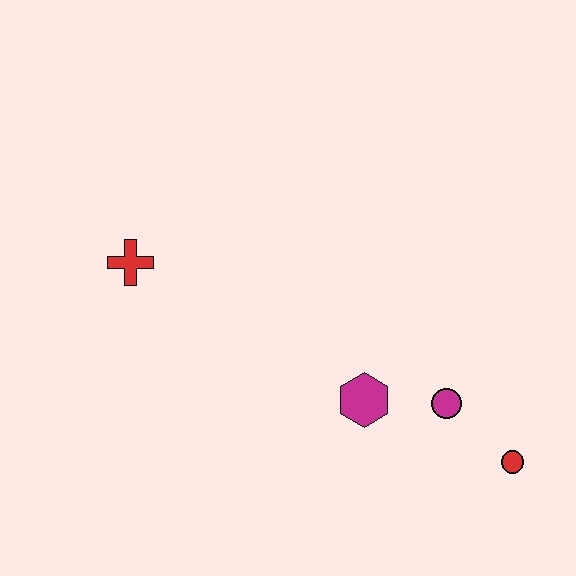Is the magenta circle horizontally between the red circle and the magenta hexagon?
Yes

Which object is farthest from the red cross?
The red circle is farthest from the red cross.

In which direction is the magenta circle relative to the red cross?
The magenta circle is to the right of the red cross.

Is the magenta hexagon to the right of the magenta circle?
No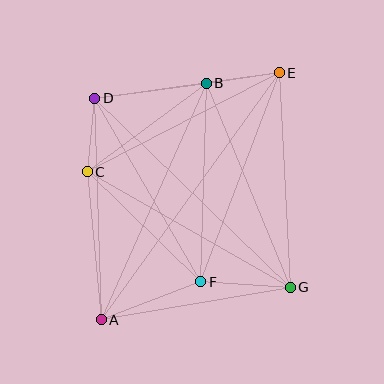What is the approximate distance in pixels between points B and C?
The distance between B and C is approximately 149 pixels.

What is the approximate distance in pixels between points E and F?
The distance between E and F is approximately 223 pixels.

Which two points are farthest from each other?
Points A and E are farthest from each other.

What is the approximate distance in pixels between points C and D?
The distance between C and D is approximately 74 pixels.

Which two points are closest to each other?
Points B and E are closest to each other.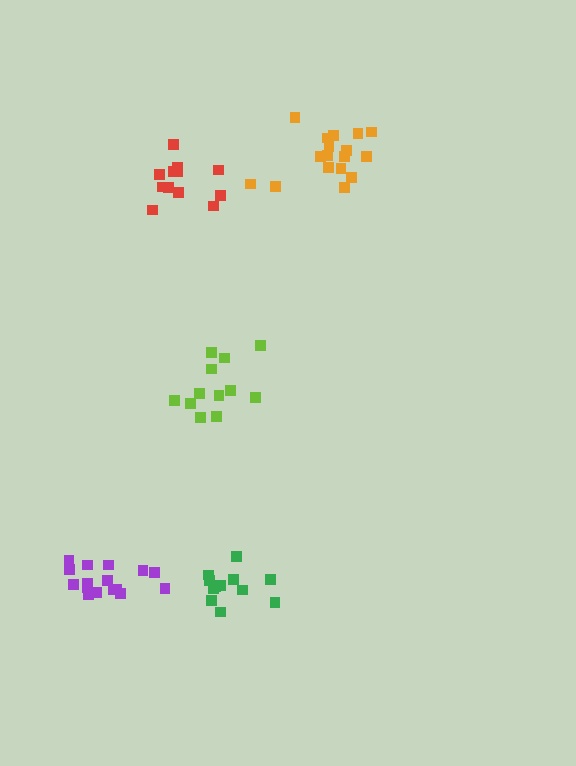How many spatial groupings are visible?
There are 5 spatial groupings.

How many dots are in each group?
Group 1: 12 dots, Group 2: 17 dots, Group 3: 12 dots, Group 4: 12 dots, Group 5: 16 dots (69 total).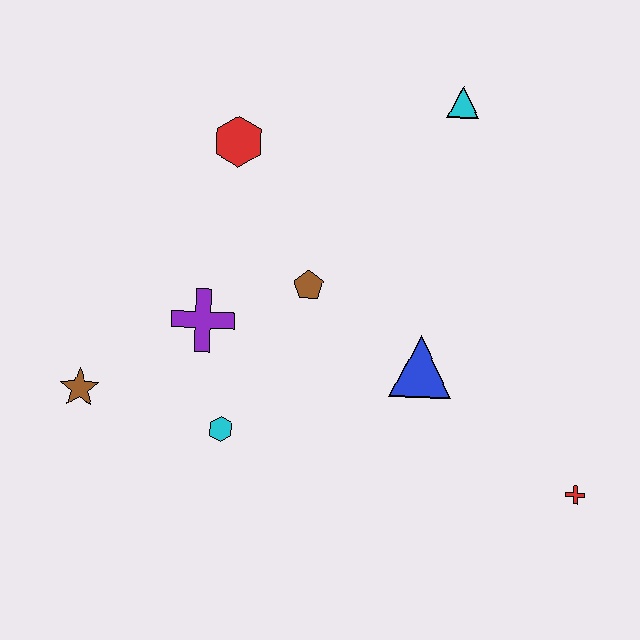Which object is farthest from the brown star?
The red cross is farthest from the brown star.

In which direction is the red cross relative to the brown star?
The red cross is to the right of the brown star.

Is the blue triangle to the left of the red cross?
Yes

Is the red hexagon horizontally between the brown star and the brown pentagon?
Yes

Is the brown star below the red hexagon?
Yes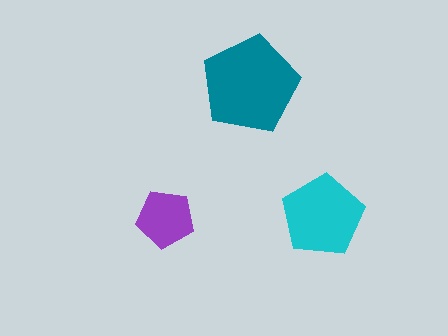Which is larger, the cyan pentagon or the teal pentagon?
The teal one.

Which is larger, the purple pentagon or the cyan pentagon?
The cyan one.